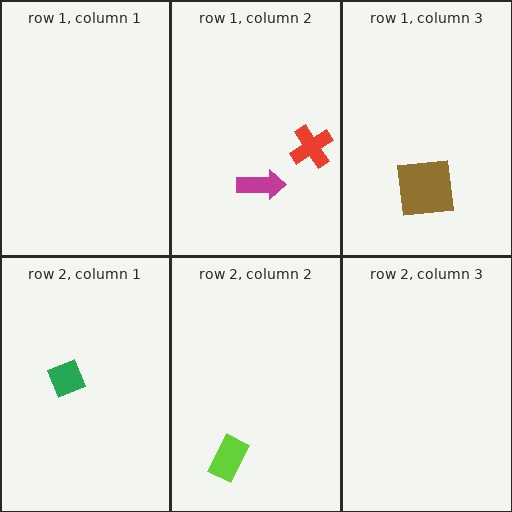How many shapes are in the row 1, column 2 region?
2.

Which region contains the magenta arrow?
The row 1, column 2 region.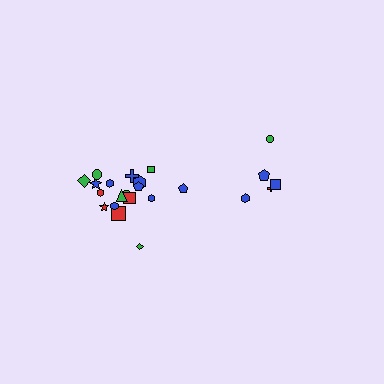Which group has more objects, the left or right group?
The left group.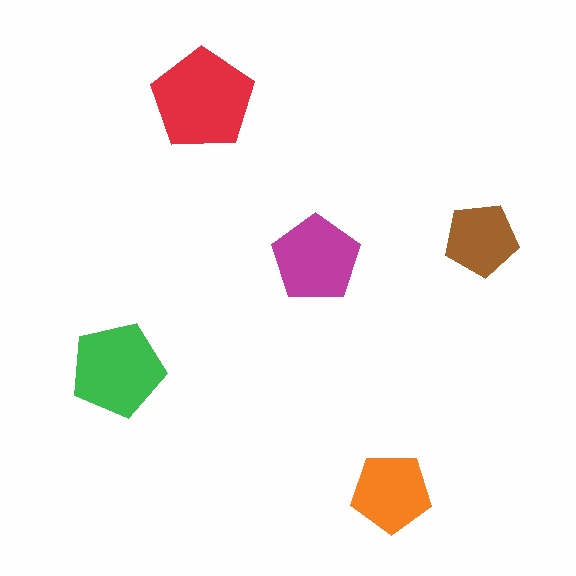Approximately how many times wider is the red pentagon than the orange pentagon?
About 1.5 times wider.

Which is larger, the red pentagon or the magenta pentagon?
The red one.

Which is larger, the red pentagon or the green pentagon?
The red one.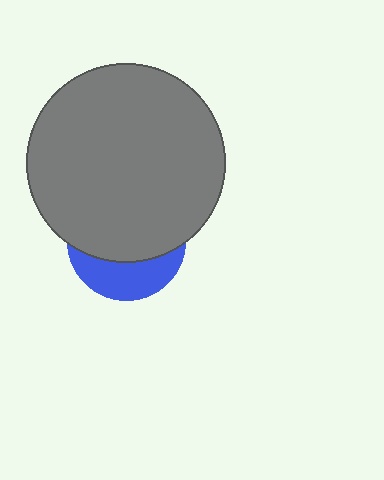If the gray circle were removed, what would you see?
You would see the complete blue circle.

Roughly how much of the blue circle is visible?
A small part of it is visible (roughly 34%).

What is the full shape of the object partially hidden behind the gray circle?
The partially hidden object is a blue circle.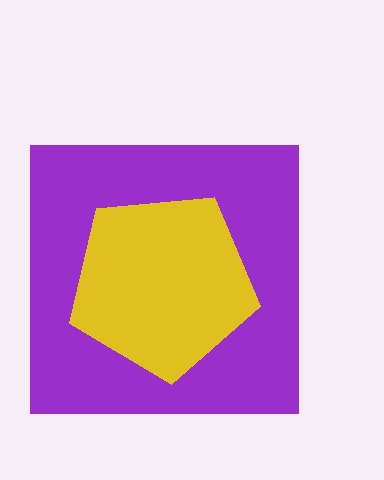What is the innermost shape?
The yellow pentagon.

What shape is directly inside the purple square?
The yellow pentagon.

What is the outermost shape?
The purple square.